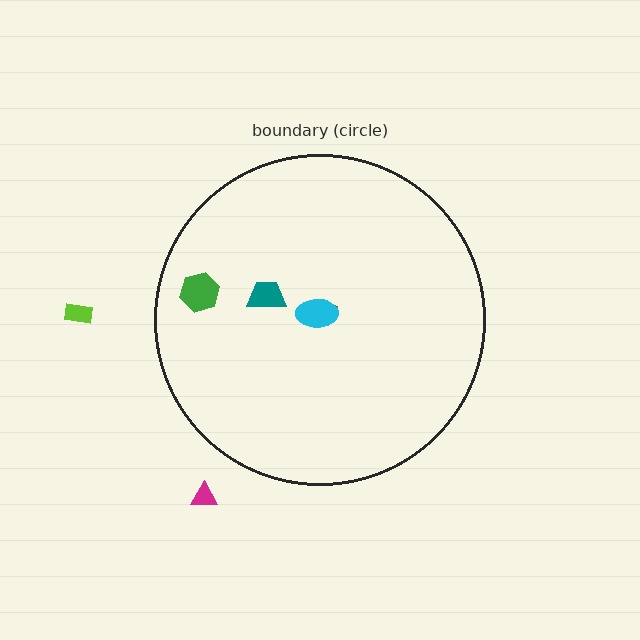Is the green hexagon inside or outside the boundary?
Inside.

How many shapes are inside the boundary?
4 inside, 2 outside.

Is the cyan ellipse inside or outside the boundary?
Inside.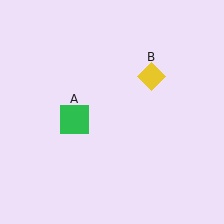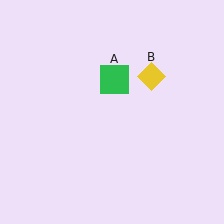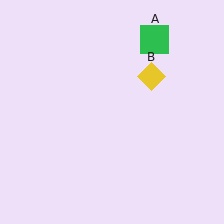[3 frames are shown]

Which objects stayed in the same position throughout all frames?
Yellow diamond (object B) remained stationary.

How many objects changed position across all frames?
1 object changed position: green square (object A).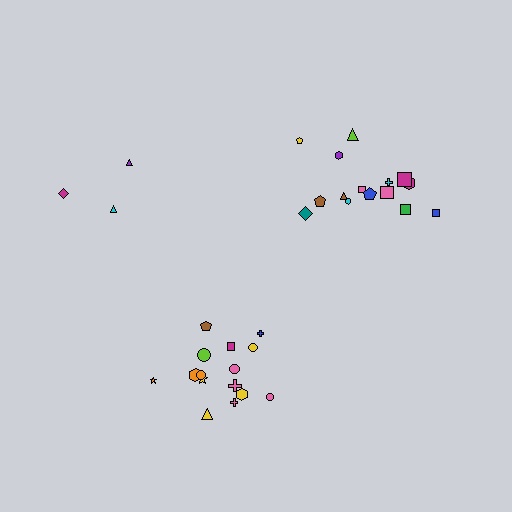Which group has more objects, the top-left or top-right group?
The top-right group.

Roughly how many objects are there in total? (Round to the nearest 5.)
Roughly 35 objects in total.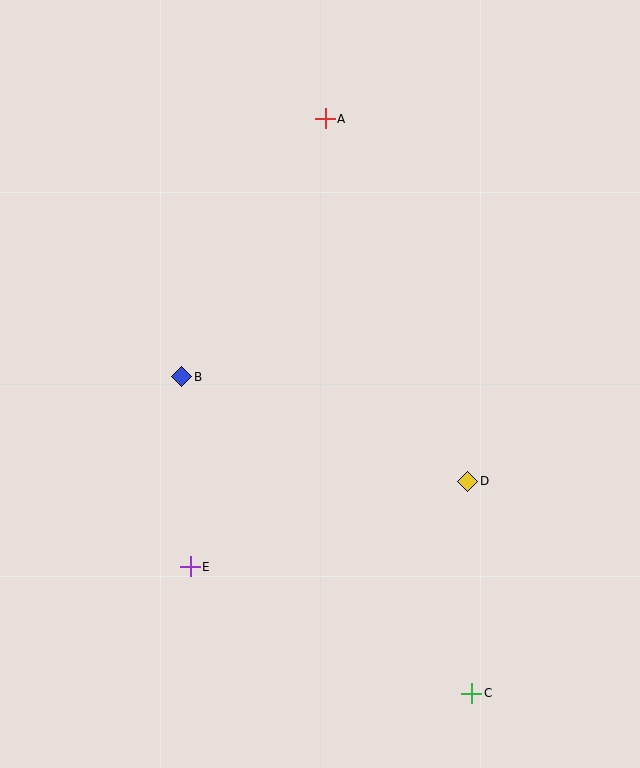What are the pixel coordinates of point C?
Point C is at (472, 693).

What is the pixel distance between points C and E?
The distance between C and E is 308 pixels.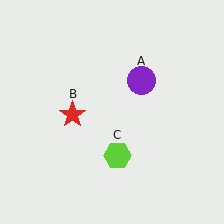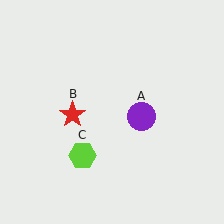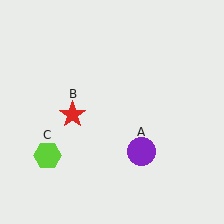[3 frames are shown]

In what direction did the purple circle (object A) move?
The purple circle (object A) moved down.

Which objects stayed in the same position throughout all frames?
Red star (object B) remained stationary.